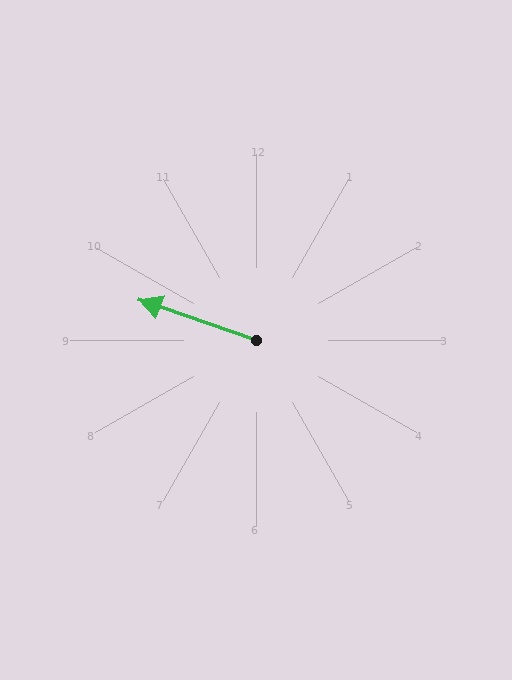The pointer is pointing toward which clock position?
Roughly 10 o'clock.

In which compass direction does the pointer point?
West.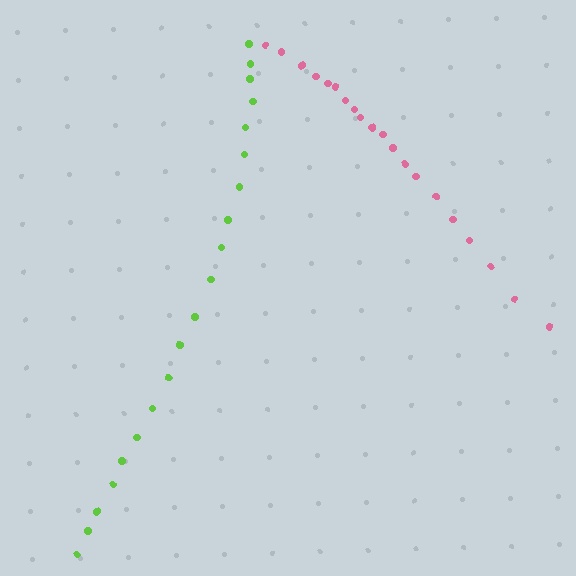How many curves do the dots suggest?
There are 2 distinct paths.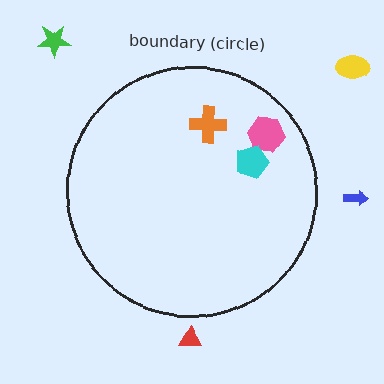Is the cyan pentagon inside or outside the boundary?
Inside.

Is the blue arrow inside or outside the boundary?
Outside.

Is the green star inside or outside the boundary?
Outside.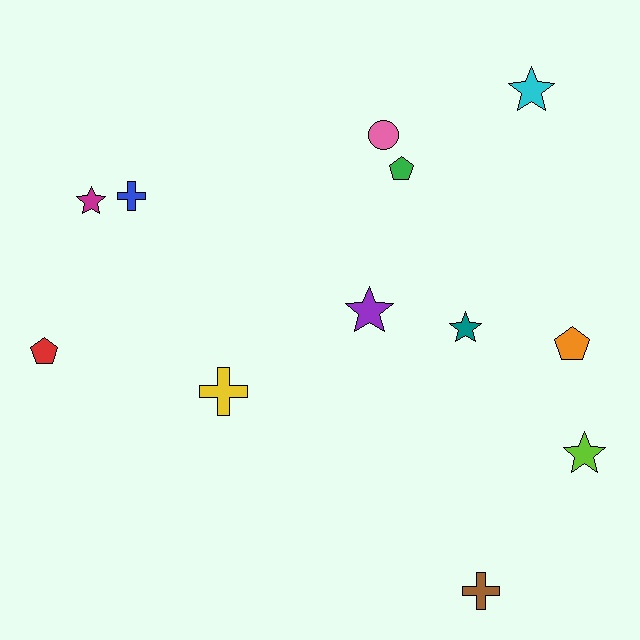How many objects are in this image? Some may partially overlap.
There are 12 objects.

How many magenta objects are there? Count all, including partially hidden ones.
There is 1 magenta object.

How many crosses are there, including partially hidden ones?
There are 3 crosses.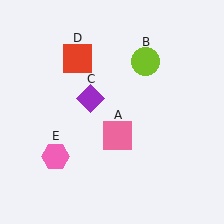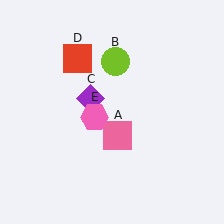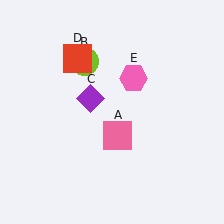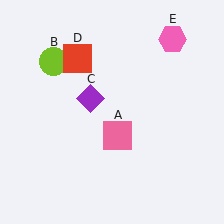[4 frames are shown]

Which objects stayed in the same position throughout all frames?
Pink square (object A) and purple diamond (object C) and red square (object D) remained stationary.